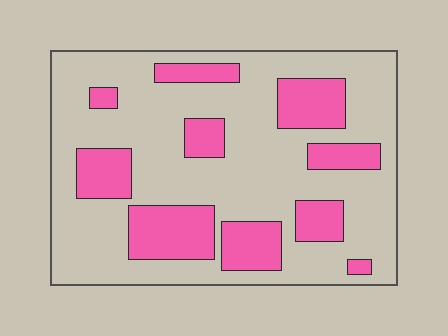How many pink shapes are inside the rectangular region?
10.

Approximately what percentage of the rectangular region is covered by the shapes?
Approximately 30%.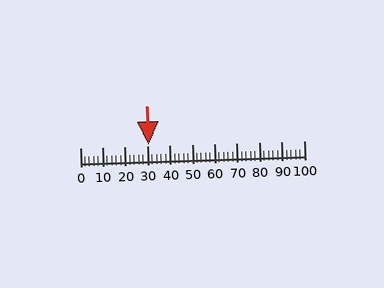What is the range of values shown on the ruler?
The ruler shows values from 0 to 100.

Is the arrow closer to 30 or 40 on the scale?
The arrow is closer to 30.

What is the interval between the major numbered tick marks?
The major tick marks are spaced 10 units apart.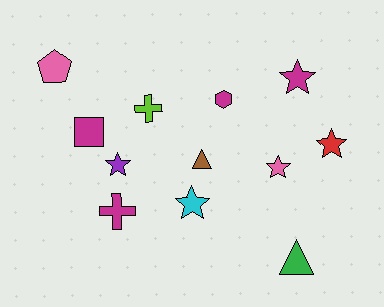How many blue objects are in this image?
There are no blue objects.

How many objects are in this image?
There are 12 objects.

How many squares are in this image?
There is 1 square.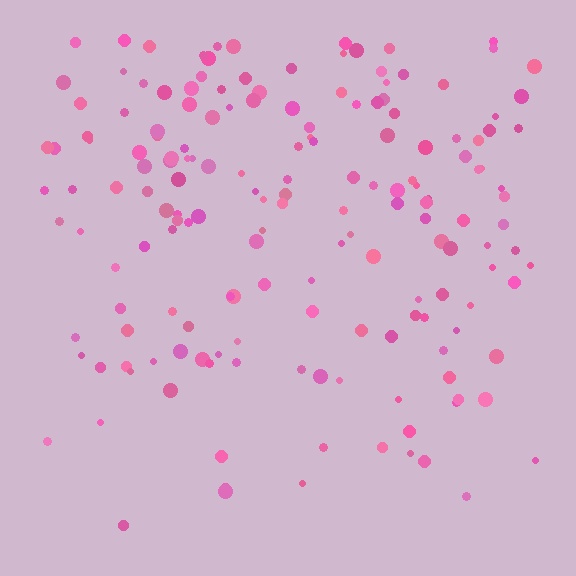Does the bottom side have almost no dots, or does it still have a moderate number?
Still a moderate number, just noticeably fewer than the top.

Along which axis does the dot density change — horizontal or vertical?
Vertical.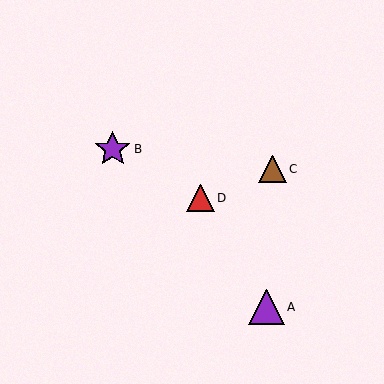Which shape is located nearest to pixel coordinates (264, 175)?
The brown triangle (labeled C) at (273, 169) is nearest to that location.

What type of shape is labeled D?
Shape D is a red triangle.